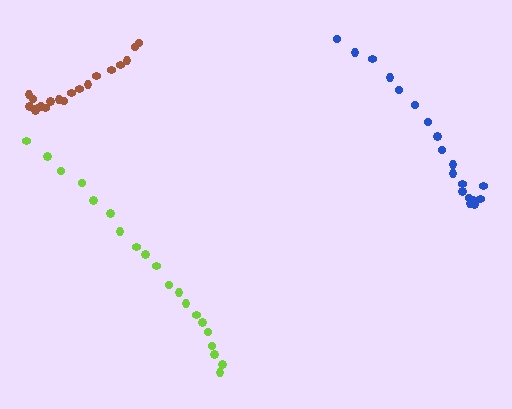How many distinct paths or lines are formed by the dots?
There are 3 distinct paths.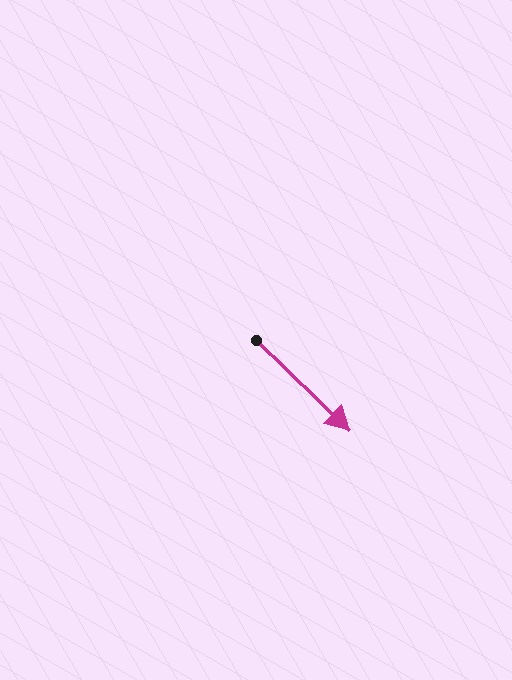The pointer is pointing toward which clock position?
Roughly 4 o'clock.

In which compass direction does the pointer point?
Southeast.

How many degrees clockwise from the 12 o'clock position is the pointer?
Approximately 134 degrees.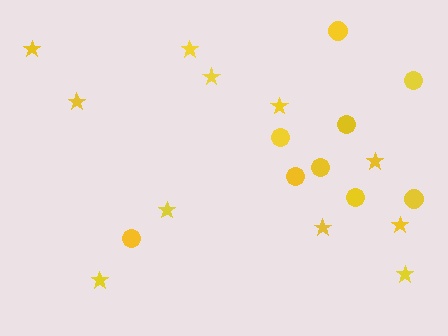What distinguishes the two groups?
There are 2 groups: one group of circles (9) and one group of stars (11).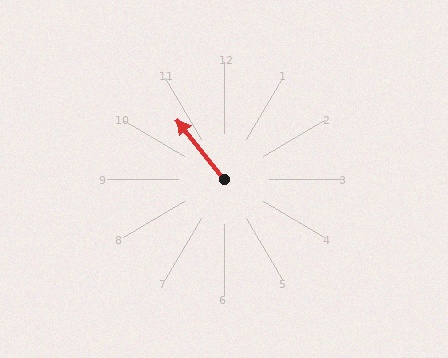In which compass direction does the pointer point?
Northwest.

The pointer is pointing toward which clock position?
Roughly 11 o'clock.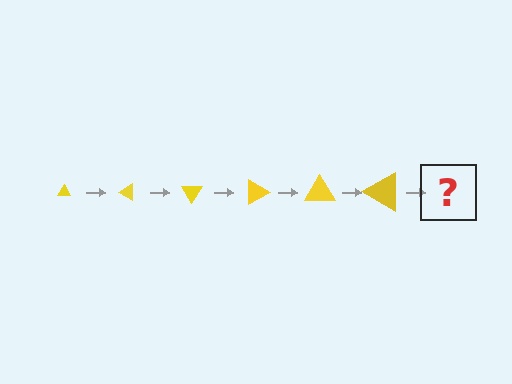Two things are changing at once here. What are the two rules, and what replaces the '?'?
The two rules are that the triangle grows larger each step and it rotates 30 degrees each step. The '?' should be a triangle, larger than the previous one and rotated 180 degrees from the start.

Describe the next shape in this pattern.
It should be a triangle, larger than the previous one and rotated 180 degrees from the start.